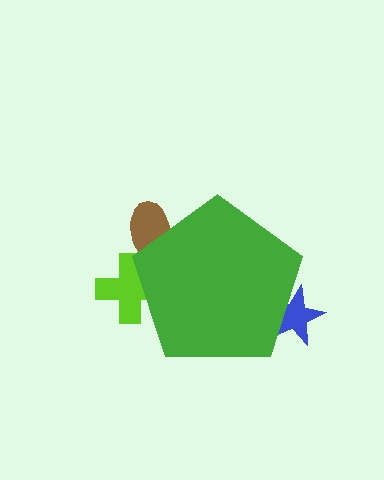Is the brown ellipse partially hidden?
Yes, the brown ellipse is partially hidden behind the green pentagon.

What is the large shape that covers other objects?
A green pentagon.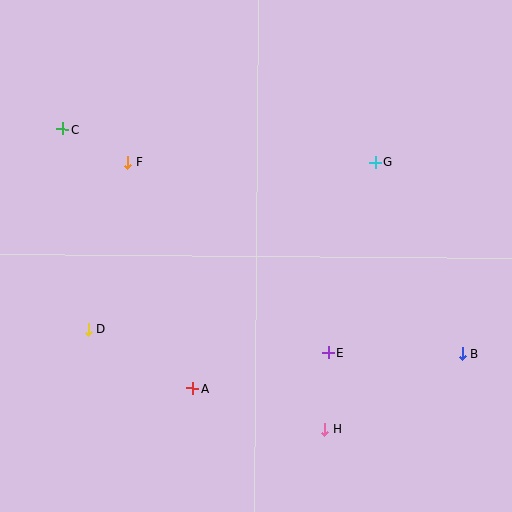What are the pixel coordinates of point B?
Point B is at (463, 353).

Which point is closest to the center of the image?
Point E at (328, 352) is closest to the center.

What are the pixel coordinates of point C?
Point C is at (63, 129).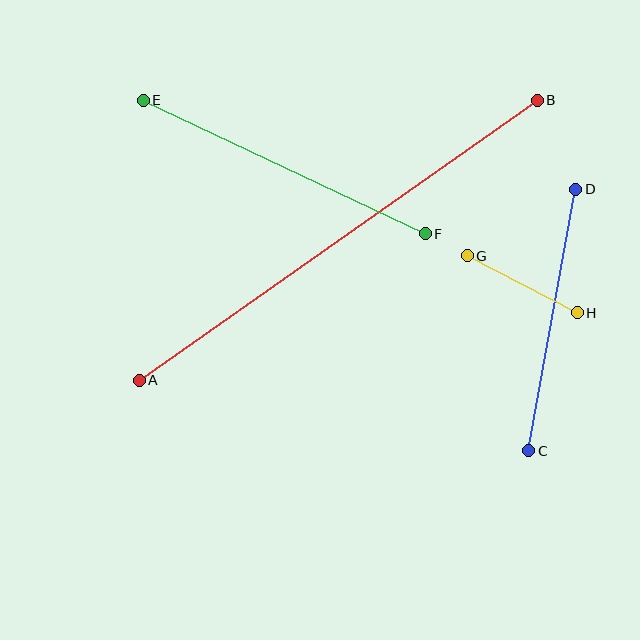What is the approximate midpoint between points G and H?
The midpoint is at approximately (522, 284) pixels.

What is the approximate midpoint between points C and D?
The midpoint is at approximately (552, 320) pixels.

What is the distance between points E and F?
The distance is approximately 312 pixels.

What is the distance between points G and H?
The distance is approximately 123 pixels.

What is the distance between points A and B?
The distance is approximately 486 pixels.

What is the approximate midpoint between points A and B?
The midpoint is at approximately (338, 240) pixels.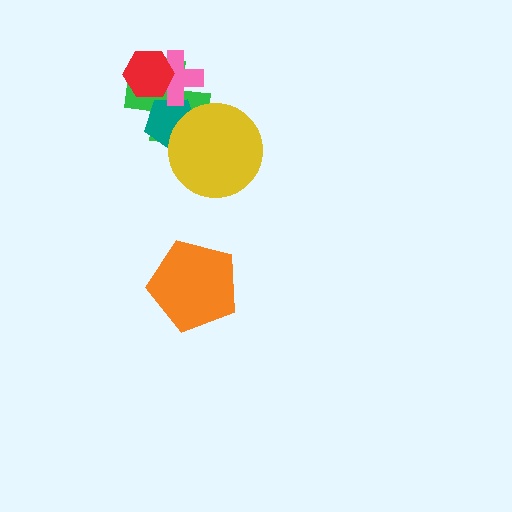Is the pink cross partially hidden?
Yes, it is partially covered by another shape.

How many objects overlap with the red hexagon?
2 objects overlap with the red hexagon.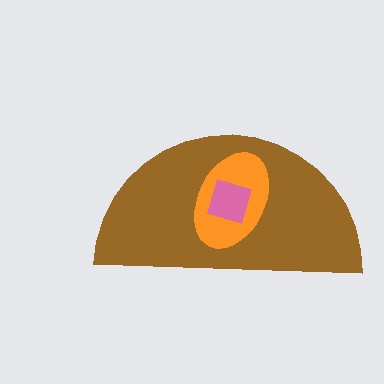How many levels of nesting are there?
3.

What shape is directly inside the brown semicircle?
The orange ellipse.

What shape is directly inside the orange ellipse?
The pink square.